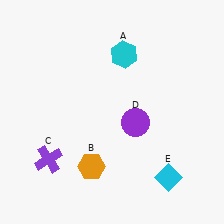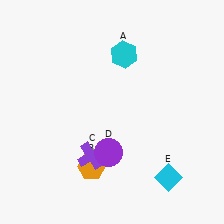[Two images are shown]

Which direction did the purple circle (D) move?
The purple circle (D) moved down.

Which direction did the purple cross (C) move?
The purple cross (C) moved right.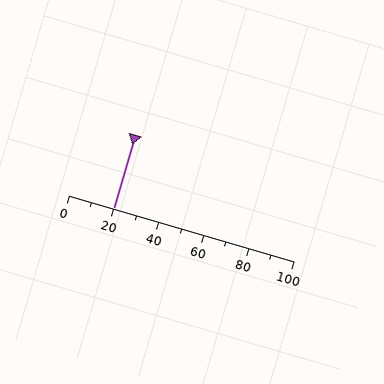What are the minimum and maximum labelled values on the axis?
The axis runs from 0 to 100.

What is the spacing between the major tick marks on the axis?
The major ticks are spaced 20 apart.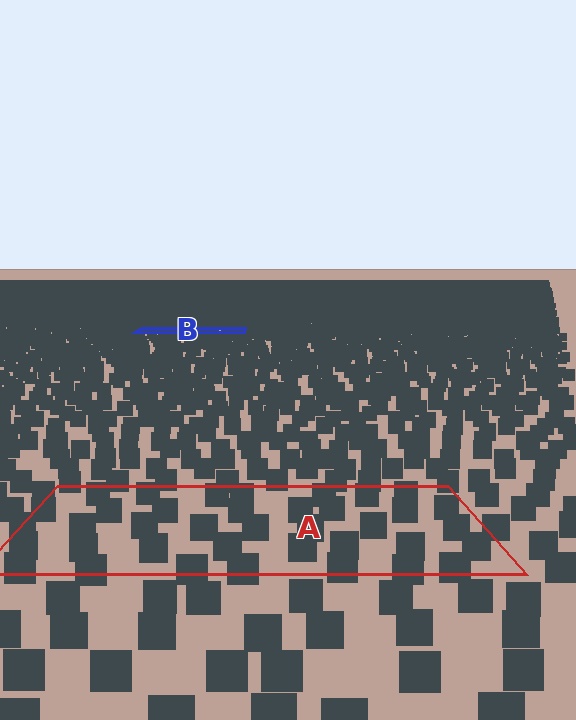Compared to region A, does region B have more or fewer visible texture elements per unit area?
Region B has more texture elements per unit area — they are packed more densely because it is farther away.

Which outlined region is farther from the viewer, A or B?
Region B is farther from the viewer — the texture elements inside it appear smaller and more densely packed.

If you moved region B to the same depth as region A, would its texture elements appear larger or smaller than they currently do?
They would appear larger. At a closer depth, the same texture elements are projected at a bigger on-screen size.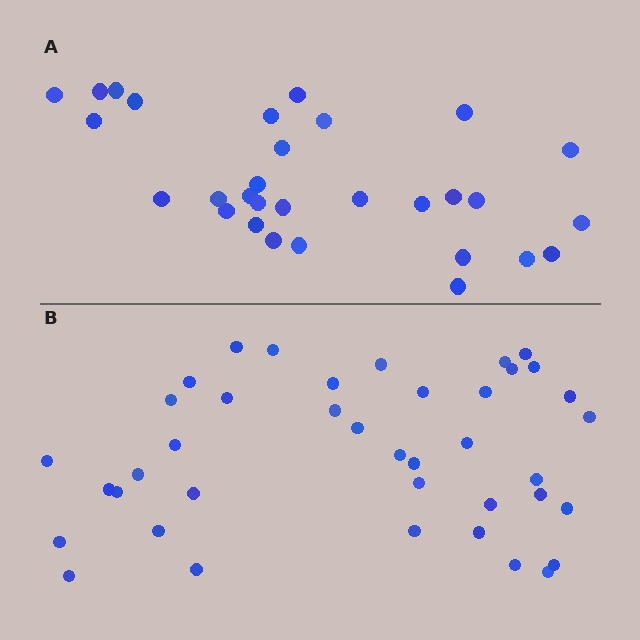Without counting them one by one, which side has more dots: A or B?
Region B (the bottom region) has more dots.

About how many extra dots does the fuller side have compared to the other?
Region B has roughly 10 or so more dots than region A.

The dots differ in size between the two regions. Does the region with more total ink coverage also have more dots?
No. Region A has more total ink coverage because its dots are larger, but region B actually contains more individual dots. Total area can be misleading — the number of items is what matters here.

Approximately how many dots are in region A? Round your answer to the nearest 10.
About 30 dots.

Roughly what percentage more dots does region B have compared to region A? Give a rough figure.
About 35% more.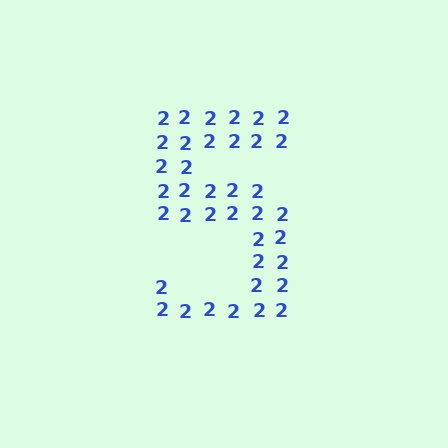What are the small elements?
The small elements are digit 2's.